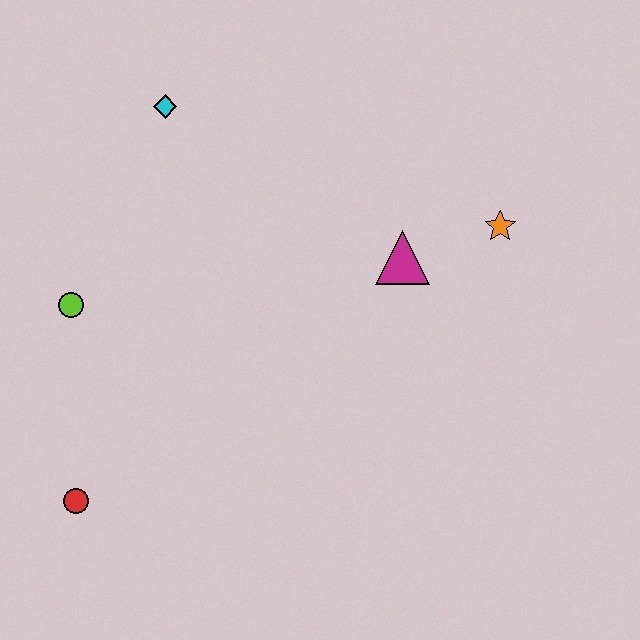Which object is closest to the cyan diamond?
The lime circle is closest to the cyan diamond.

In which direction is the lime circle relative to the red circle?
The lime circle is above the red circle.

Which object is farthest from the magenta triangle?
The red circle is farthest from the magenta triangle.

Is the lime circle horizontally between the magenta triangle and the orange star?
No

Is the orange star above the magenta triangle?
Yes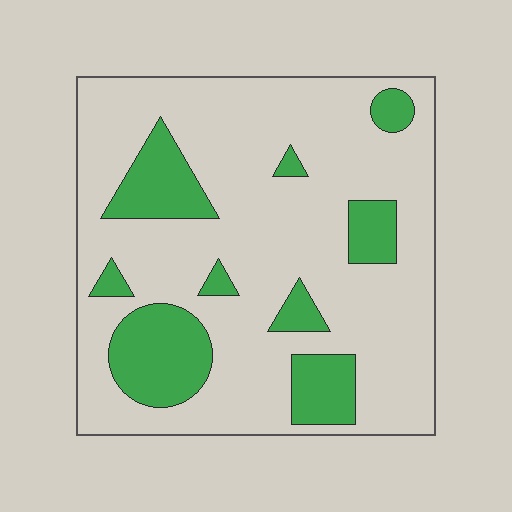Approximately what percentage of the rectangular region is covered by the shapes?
Approximately 20%.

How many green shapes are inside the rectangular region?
9.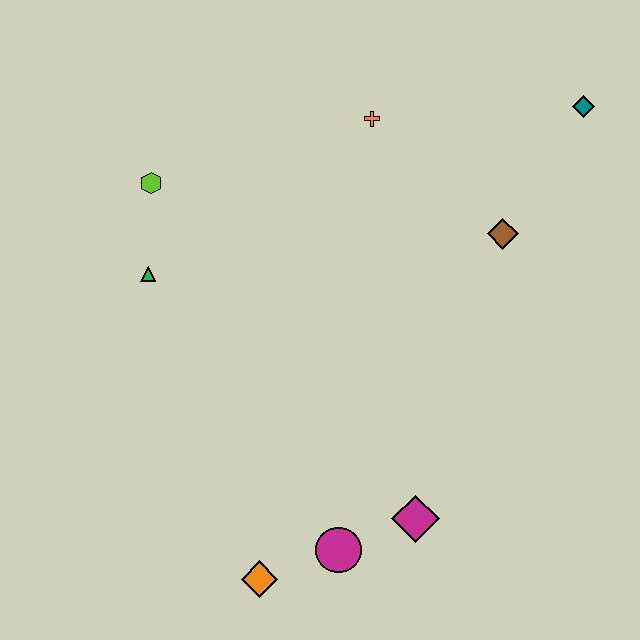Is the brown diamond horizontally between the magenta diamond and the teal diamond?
Yes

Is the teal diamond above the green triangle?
Yes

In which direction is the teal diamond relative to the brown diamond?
The teal diamond is above the brown diamond.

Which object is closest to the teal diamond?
The brown diamond is closest to the teal diamond.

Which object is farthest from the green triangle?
The teal diamond is farthest from the green triangle.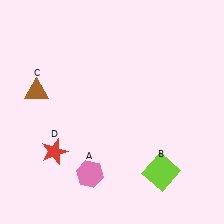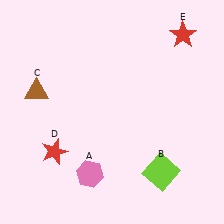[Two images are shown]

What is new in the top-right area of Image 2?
A red star (E) was added in the top-right area of Image 2.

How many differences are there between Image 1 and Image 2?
There is 1 difference between the two images.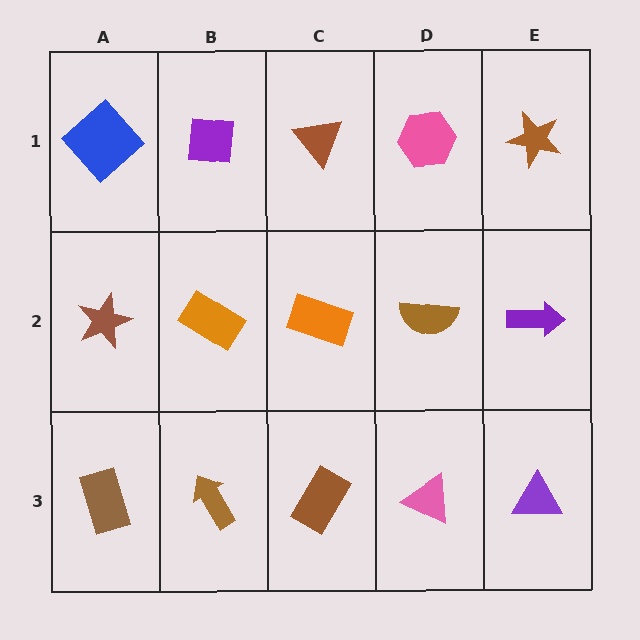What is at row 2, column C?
An orange rectangle.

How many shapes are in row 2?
5 shapes.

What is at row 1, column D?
A pink hexagon.